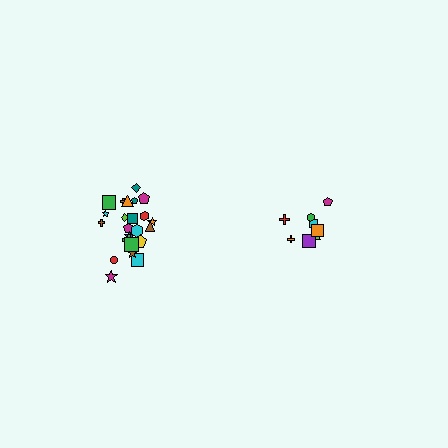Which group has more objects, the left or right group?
The left group.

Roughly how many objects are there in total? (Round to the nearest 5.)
Roughly 35 objects in total.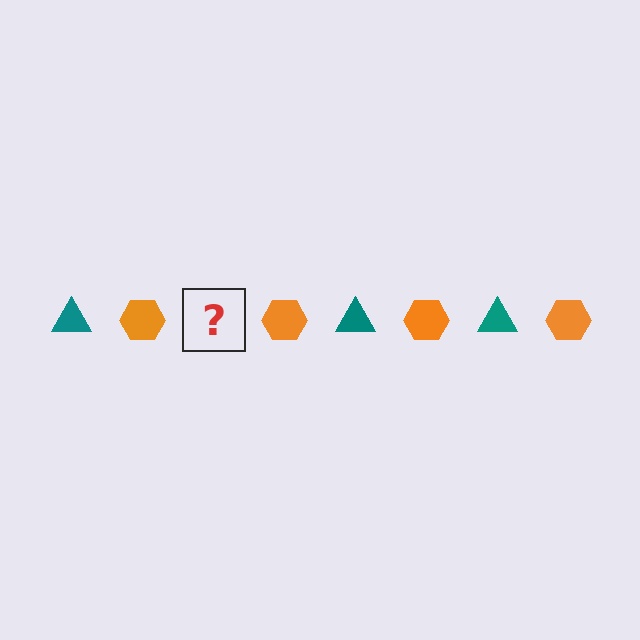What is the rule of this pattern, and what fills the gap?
The rule is that the pattern alternates between teal triangle and orange hexagon. The gap should be filled with a teal triangle.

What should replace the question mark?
The question mark should be replaced with a teal triangle.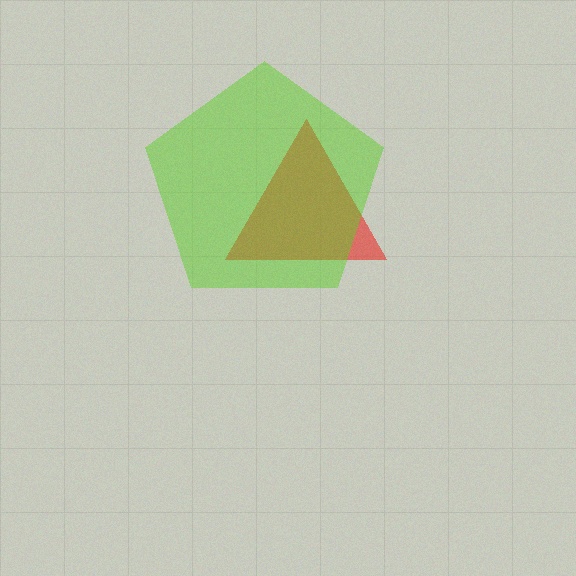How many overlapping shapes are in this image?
There are 2 overlapping shapes in the image.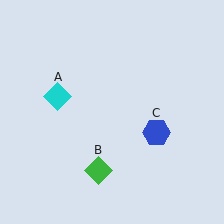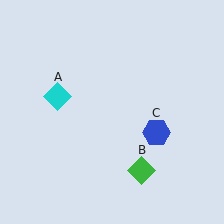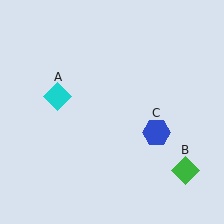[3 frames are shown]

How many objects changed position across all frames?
1 object changed position: green diamond (object B).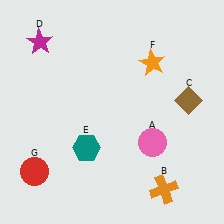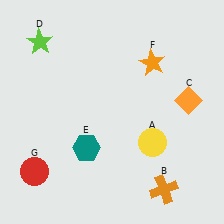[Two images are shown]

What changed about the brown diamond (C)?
In Image 1, C is brown. In Image 2, it changed to orange.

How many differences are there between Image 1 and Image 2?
There are 3 differences between the two images.